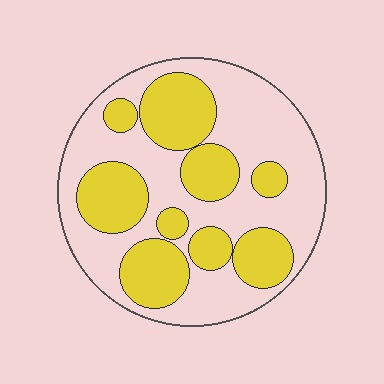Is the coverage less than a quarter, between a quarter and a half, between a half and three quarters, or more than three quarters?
Between a quarter and a half.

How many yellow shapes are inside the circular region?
9.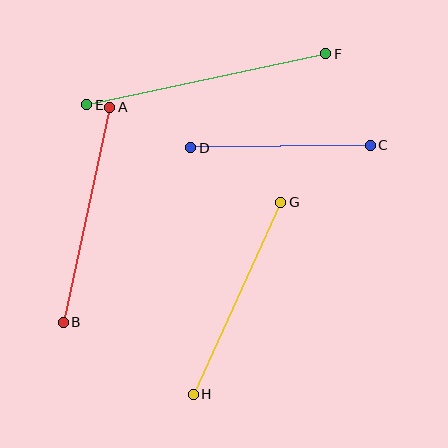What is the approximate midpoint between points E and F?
The midpoint is at approximately (206, 79) pixels.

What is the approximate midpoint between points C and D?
The midpoint is at approximately (280, 147) pixels.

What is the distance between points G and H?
The distance is approximately 211 pixels.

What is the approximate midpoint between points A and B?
The midpoint is at approximately (86, 215) pixels.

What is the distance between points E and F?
The distance is approximately 245 pixels.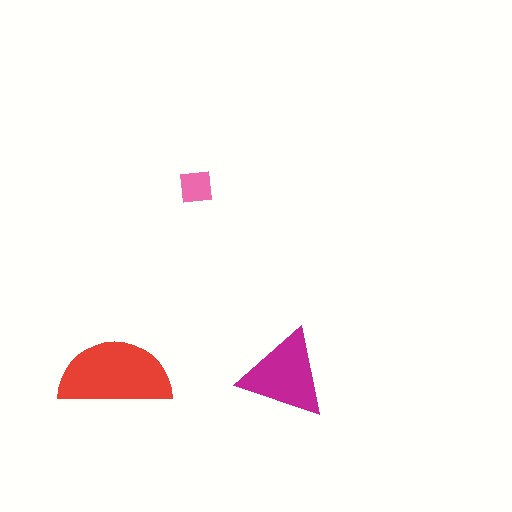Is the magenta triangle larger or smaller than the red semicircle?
Smaller.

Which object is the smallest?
The pink square.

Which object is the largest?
The red semicircle.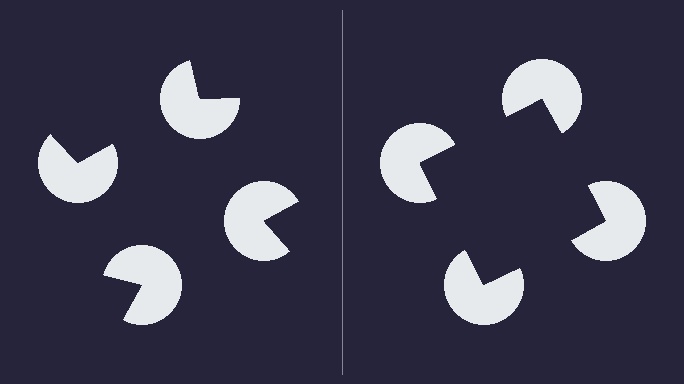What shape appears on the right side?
An illusory square.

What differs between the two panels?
The pac-man discs are positioned identically on both sides; only the wedge orientations differ. On the right they align to a square; on the left they are misaligned.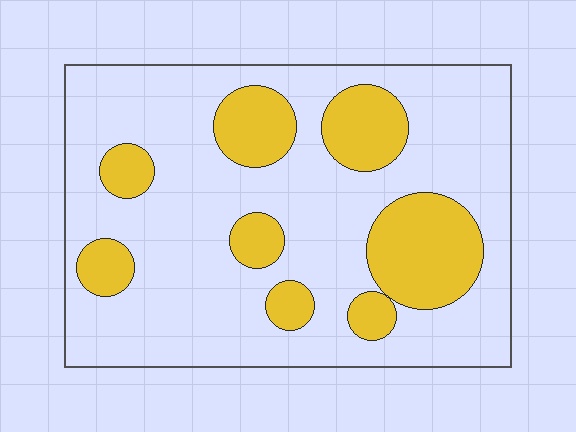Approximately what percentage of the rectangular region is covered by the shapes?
Approximately 25%.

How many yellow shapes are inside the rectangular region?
8.